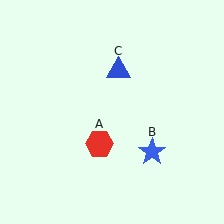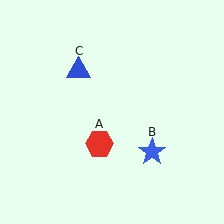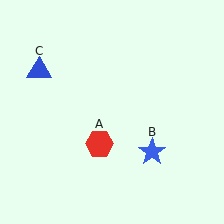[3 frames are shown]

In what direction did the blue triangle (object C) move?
The blue triangle (object C) moved left.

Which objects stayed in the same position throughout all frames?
Red hexagon (object A) and blue star (object B) remained stationary.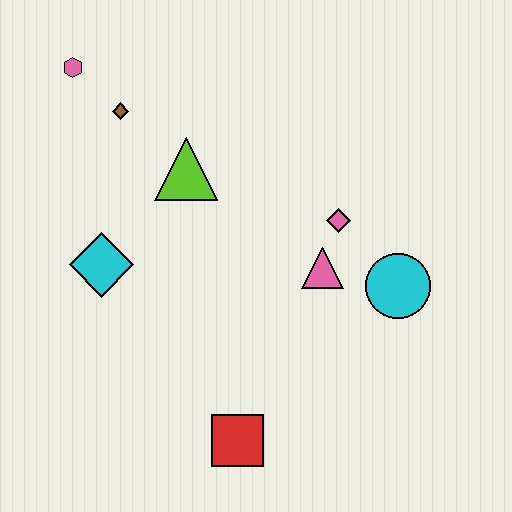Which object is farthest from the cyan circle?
The pink hexagon is farthest from the cyan circle.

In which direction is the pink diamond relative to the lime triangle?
The pink diamond is to the right of the lime triangle.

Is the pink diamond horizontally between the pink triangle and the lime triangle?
No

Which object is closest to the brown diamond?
The pink hexagon is closest to the brown diamond.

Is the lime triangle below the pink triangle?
No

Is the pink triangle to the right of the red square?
Yes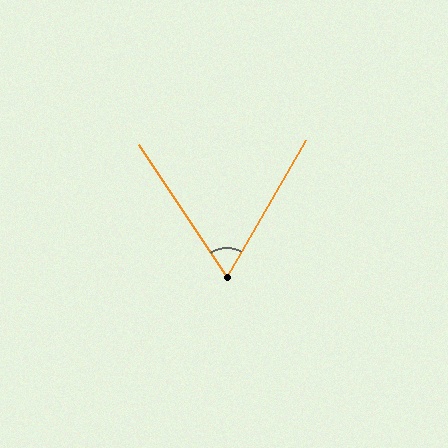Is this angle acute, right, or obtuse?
It is acute.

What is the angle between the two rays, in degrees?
Approximately 64 degrees.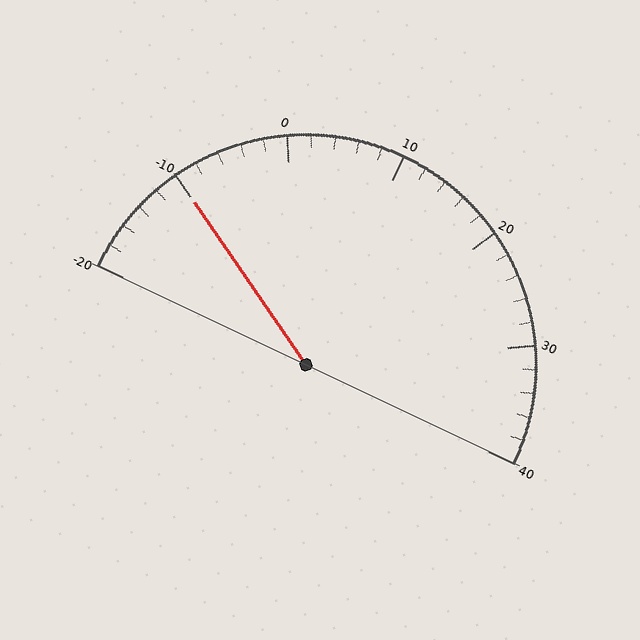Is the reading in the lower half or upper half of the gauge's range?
The reading is in the lower half of the range (-20 to 40).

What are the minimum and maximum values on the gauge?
The gauge ranges from -20 to 40.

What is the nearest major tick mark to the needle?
The nearest major tick mark is -10.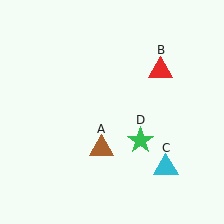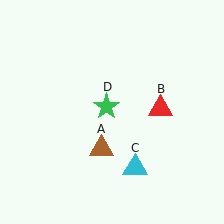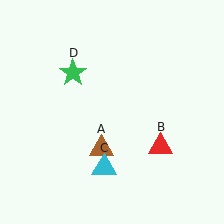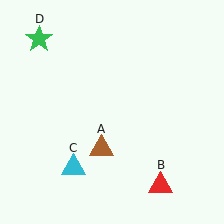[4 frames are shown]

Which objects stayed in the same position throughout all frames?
Brown triangle (object A) remained stationary.